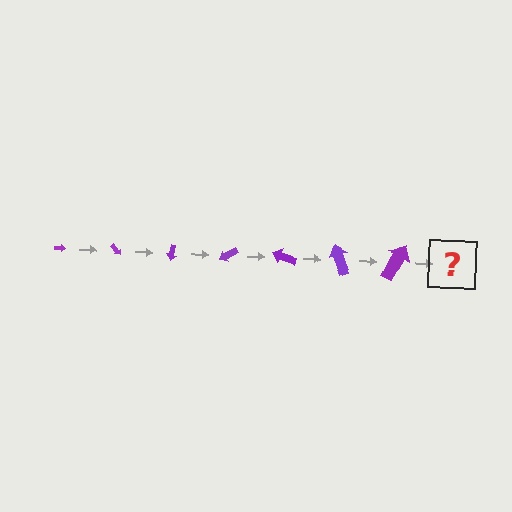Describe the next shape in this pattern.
It should be an arrow, larger than the previous one and rotated 350 degrees from the start.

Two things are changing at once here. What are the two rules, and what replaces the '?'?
The two rules are that the arrow grows larger each step and it rotates 50 degrees each step. The '?' should be an arrow, larger than the previous one and rotated 350 degrees from the start.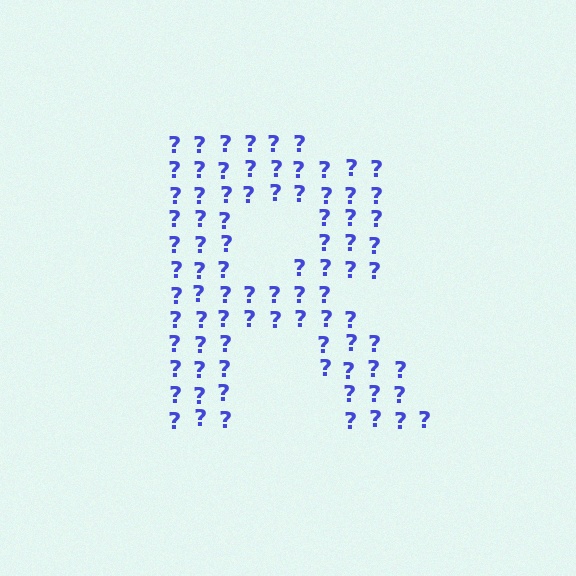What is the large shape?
The large shape is the letter R.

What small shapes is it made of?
It is made of small question marks.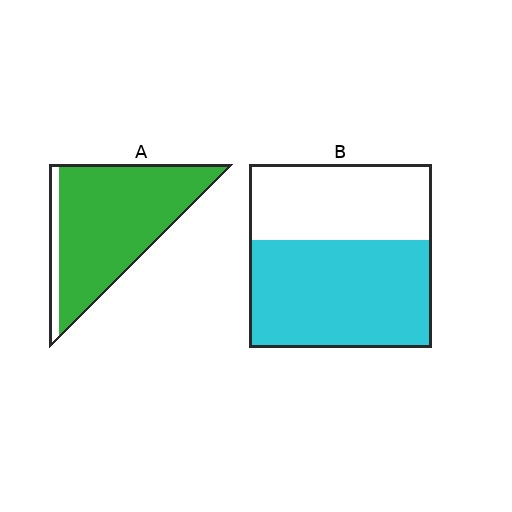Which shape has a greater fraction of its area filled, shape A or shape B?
Shape A.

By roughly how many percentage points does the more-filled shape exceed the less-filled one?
By roughly 30 percentage points (A over B).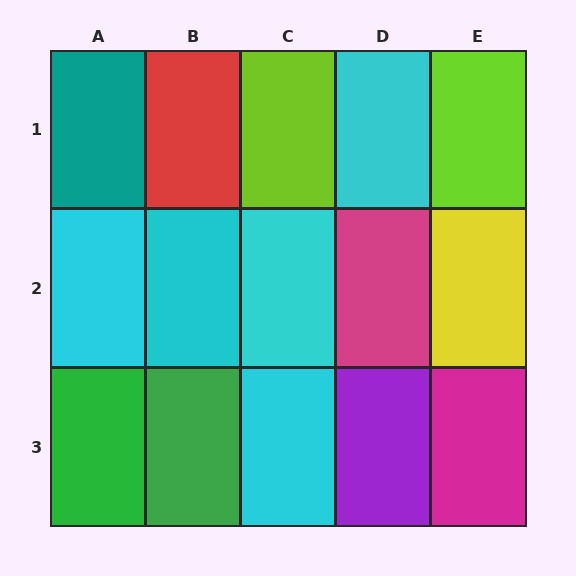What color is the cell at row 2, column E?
Yellow.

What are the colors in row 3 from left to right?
Green, green, cyan, purple, magenta.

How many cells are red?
1 cell is red.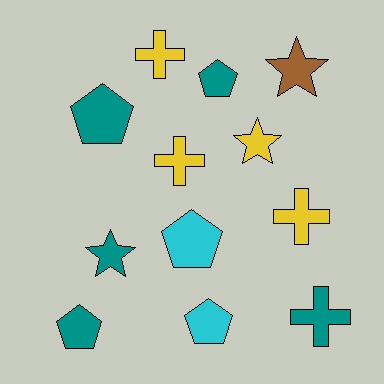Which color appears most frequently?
Teal, with 5 objects.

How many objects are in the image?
There are 12 objects.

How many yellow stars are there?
There is 1 yellow star.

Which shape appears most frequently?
Pentagon, with 5 objects.